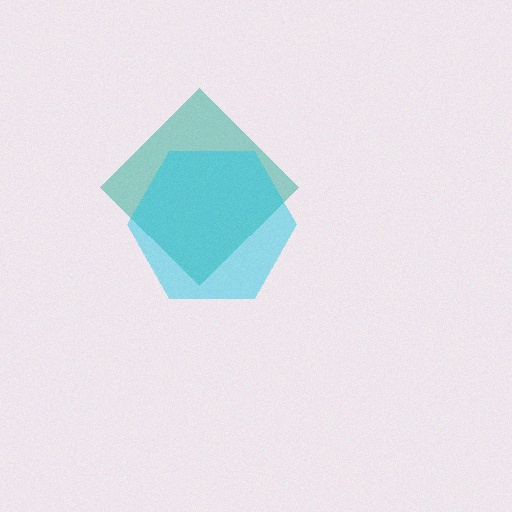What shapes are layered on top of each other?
The layered shapes are: a teal diamond, a cyan hexagon.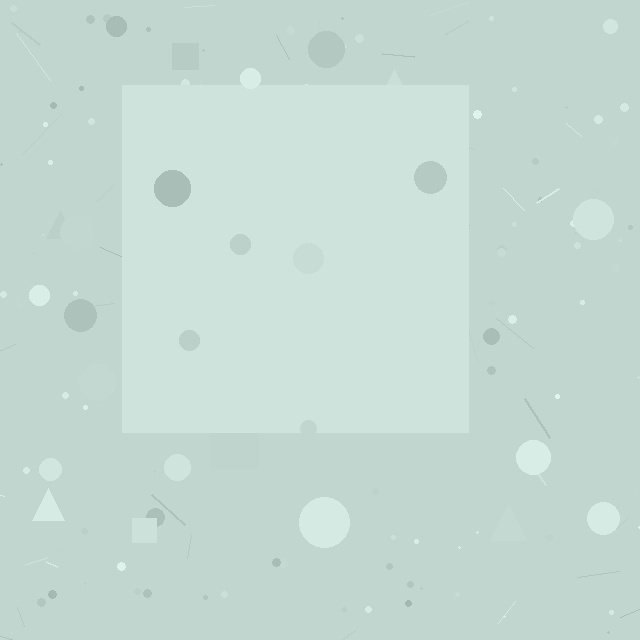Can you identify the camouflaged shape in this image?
The camouflaged shape is a square.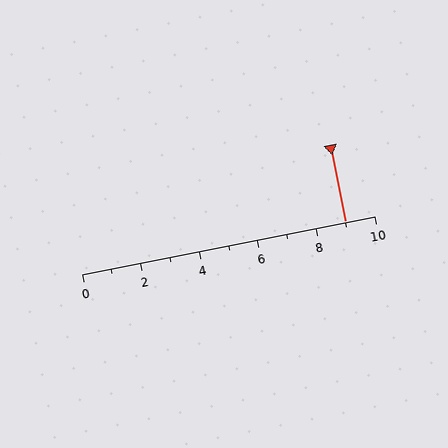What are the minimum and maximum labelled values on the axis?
The axis runs from 0 to 10.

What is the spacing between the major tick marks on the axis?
The major ticks are spaced 2 apart.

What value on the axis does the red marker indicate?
The marker indicates approximately 9.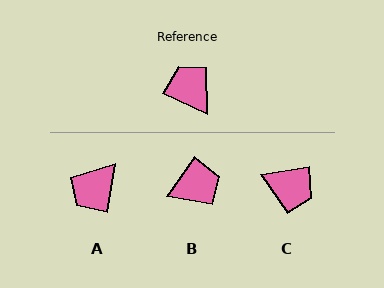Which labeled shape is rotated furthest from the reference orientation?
C, about 145 degrees away.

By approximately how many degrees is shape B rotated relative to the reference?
Approximately 100 degrees clockwise.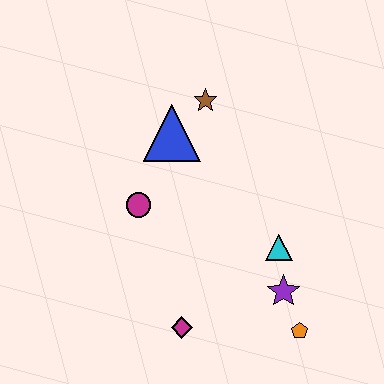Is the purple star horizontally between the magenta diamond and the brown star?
No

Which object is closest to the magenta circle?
The blue triangle is closest to the magenta circle.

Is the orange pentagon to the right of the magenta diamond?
Yes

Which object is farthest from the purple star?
The brown star is farthest from the purple star.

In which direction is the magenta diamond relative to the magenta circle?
The magenta diamond is below the magenta circle.